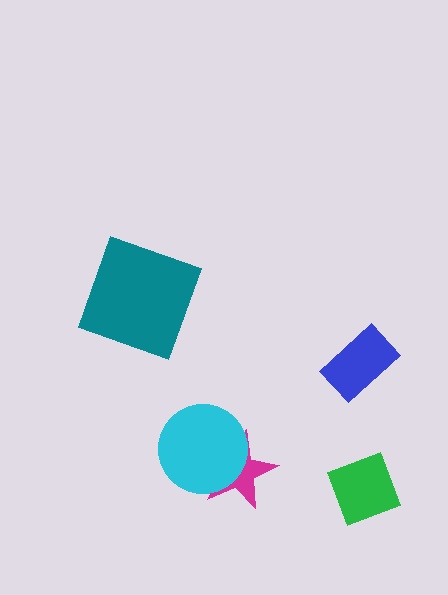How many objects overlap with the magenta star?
1 object overlaps with the magenta star.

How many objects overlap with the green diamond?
0 objects overlap with the green diamond.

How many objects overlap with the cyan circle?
1 object overlaps with the cyan circle.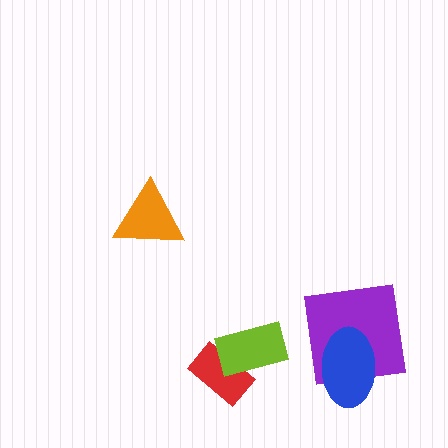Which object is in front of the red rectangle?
The lime rectangle is in front of the red rectangle.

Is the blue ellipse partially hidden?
No, no other shape covers it.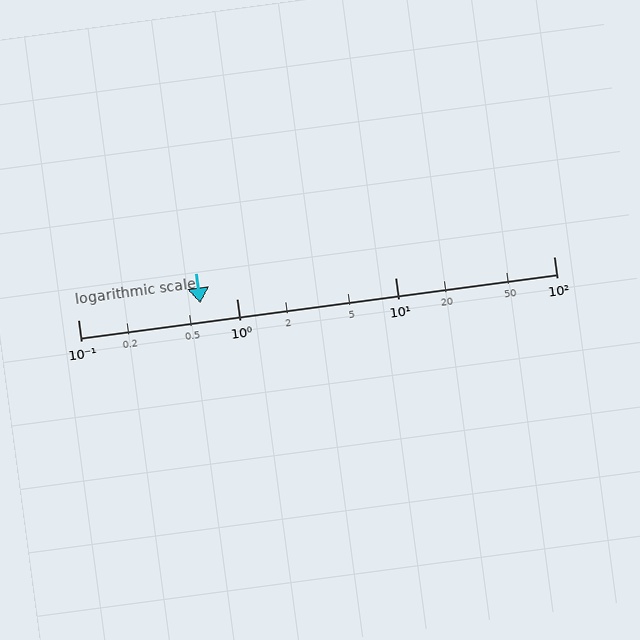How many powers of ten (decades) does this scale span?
The scale spans 3 decades, from 0.1 to 100.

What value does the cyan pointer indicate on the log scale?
The pointer indicates approximately 0.59.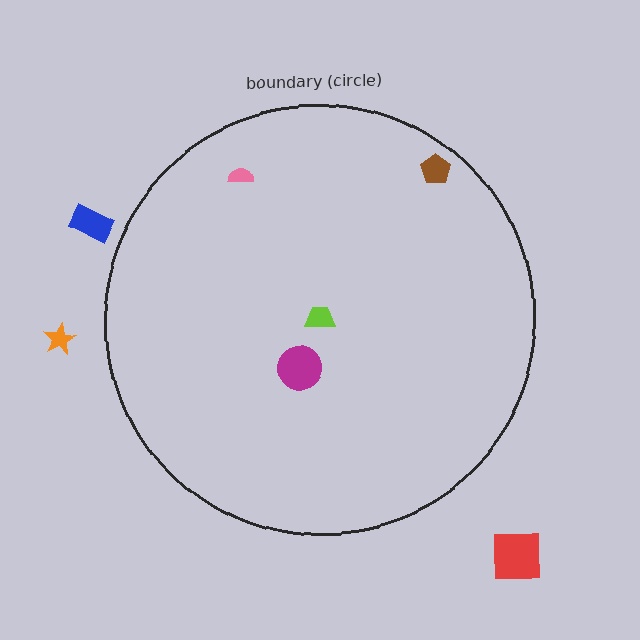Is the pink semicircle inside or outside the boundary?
Inside.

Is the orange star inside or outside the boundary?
Outside.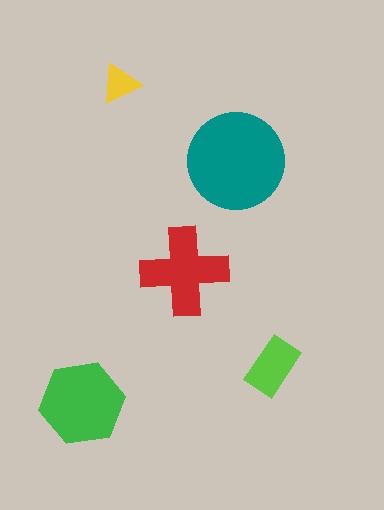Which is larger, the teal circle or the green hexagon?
The teal circle.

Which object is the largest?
The teal circle.